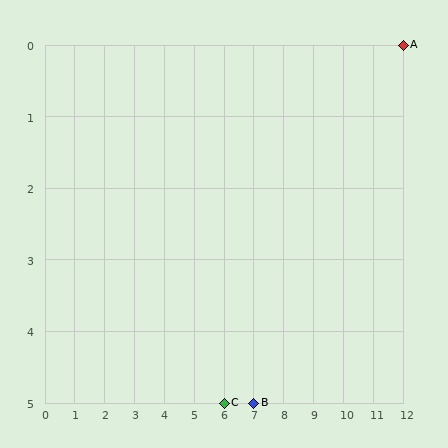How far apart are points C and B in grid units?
Points C and B are 1 column apart.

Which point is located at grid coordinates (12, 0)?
Point A is at (12, 0).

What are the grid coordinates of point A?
Point A is at grid coordinates (12, 0).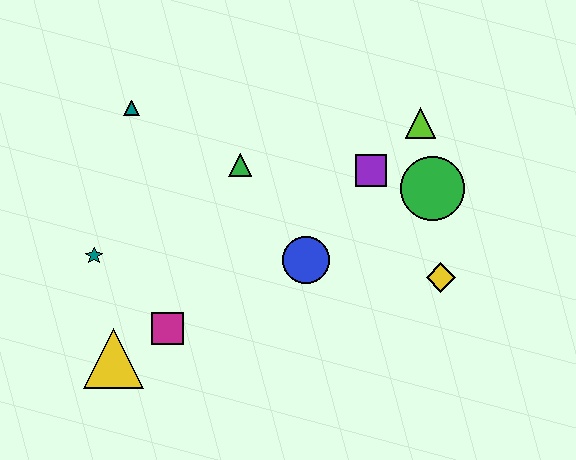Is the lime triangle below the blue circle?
No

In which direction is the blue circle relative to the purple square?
The blue circle is below the purple square.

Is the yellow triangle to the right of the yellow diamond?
No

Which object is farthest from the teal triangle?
The yellow diamond is farthest from the teal triangle.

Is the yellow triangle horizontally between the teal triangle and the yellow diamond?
No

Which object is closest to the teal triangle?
The green triangle is closest to the teal triangle.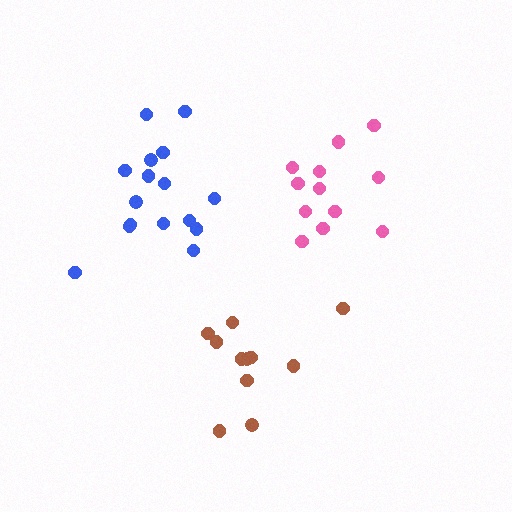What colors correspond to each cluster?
The clusters are colored: blue, brown, pink.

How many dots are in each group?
Group 1: 16 dots, Group 2: 11 dots, Group 3: 12 dots (39 total).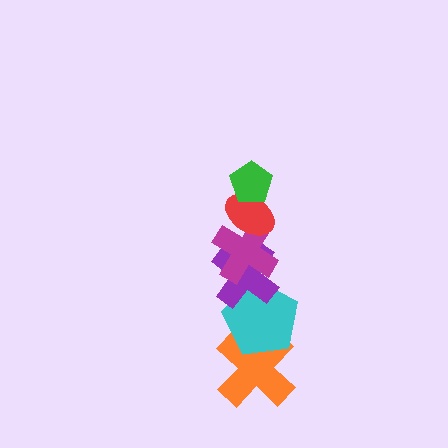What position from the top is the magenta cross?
The magenta cross is 3rd from the top.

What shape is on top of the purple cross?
The magenta cross is on top of the purple cross.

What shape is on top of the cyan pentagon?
The purple cross is on top of the cyan pentagon.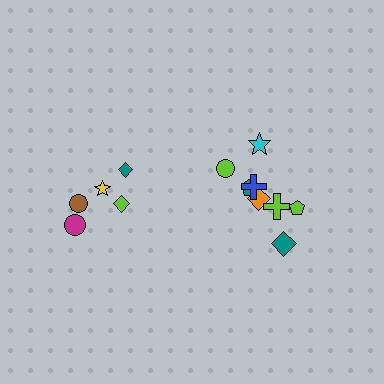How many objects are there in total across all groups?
There are 13 objects.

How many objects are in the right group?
There are 8 objects.